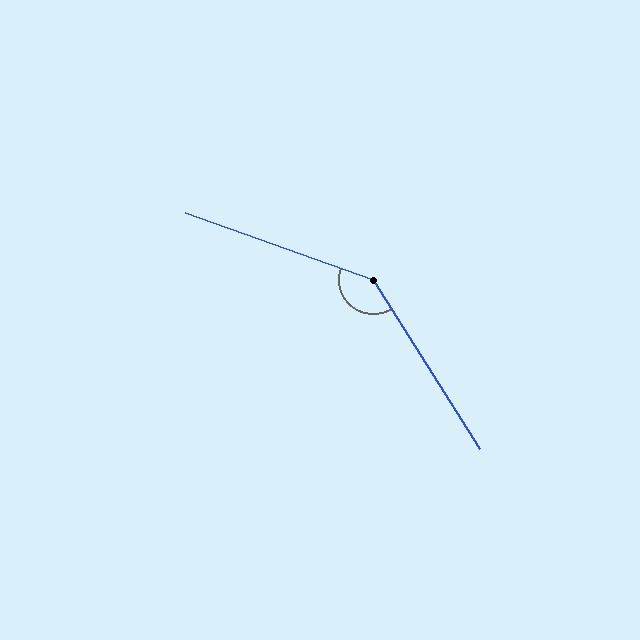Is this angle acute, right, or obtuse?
It is obtuse.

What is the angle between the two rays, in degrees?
Approximately 142 degrees.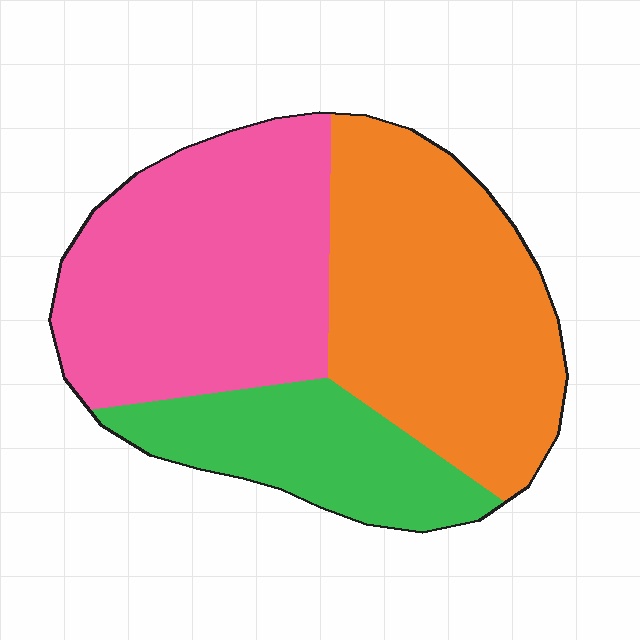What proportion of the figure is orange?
Orange takes up about two fifths (2/5) of the figure.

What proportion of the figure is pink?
Pink takes up between a quarter and a half of the figure.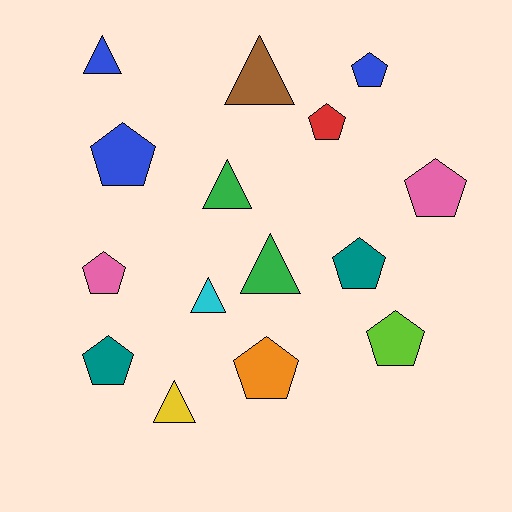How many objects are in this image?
There are 15 objects.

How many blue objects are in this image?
There are 3 blue objects.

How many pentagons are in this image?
There are 9 pentagons.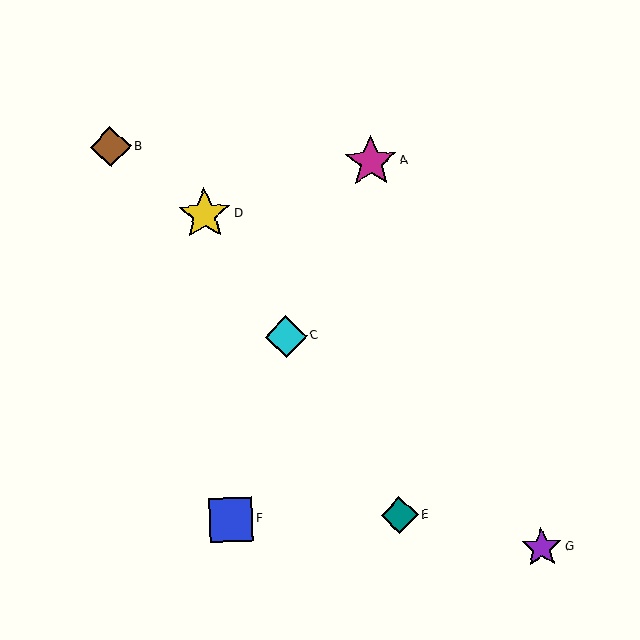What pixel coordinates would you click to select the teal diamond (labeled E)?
Click at (400, 515) to select the teal diamond E.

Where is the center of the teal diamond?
The center of the teal diamond is at (400, 515).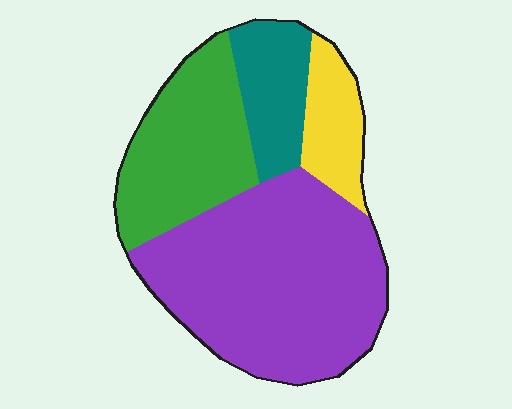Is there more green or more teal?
Green.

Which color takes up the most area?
Purple, at roughly 50%.